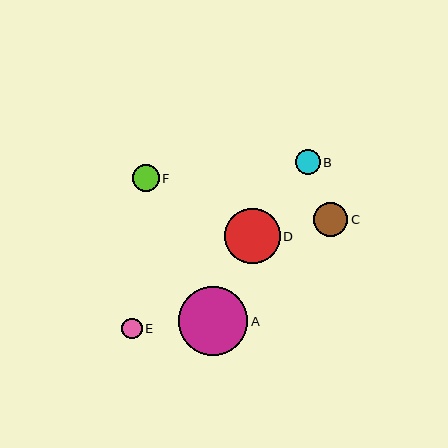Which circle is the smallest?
Circle E is the smallest with a size of approximately 20 pixels.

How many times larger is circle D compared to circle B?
Circle D is approximately 2.2 times the size of circle B.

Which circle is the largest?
Circle A is the largest with a size of approximately 69 pixels.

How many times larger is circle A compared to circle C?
Circle A is approximately 2.0 times the size of circle C.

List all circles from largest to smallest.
From largest to smallest: A, D, C, F, B, E.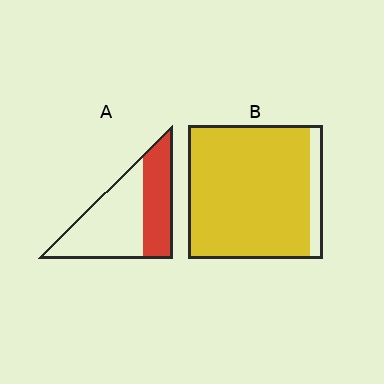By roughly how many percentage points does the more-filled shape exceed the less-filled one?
By roughly 50 percentage points (B over A).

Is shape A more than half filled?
No.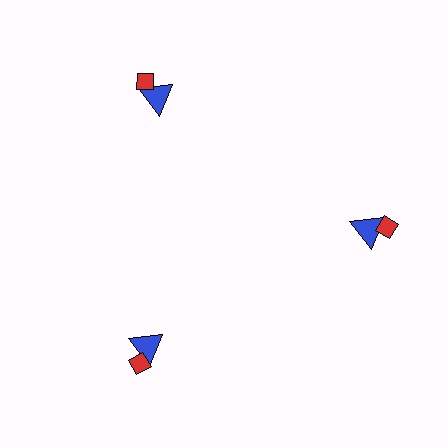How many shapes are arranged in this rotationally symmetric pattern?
There are 6 shapes, arranged in 3 groups of 2.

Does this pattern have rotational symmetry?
Yes, this pattern has 3-fold rotational symmetry. It looks the same after rotating 120 degrees around the center.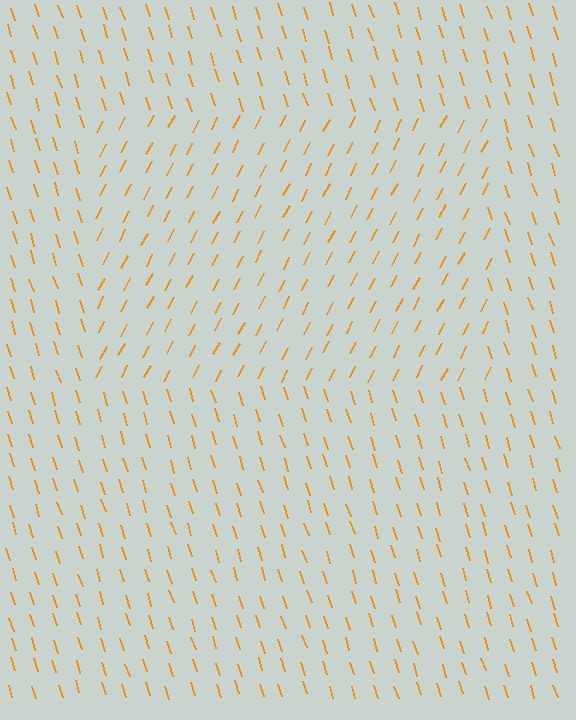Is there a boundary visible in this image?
Yes, there is a texture boundary formed by a change in line orientation.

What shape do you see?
I see a rectangle.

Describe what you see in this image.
The image is filled with small orange line segments. A rectangle region in the image has lines oriented differently from the surrounding lines, creating a visible texture boundary.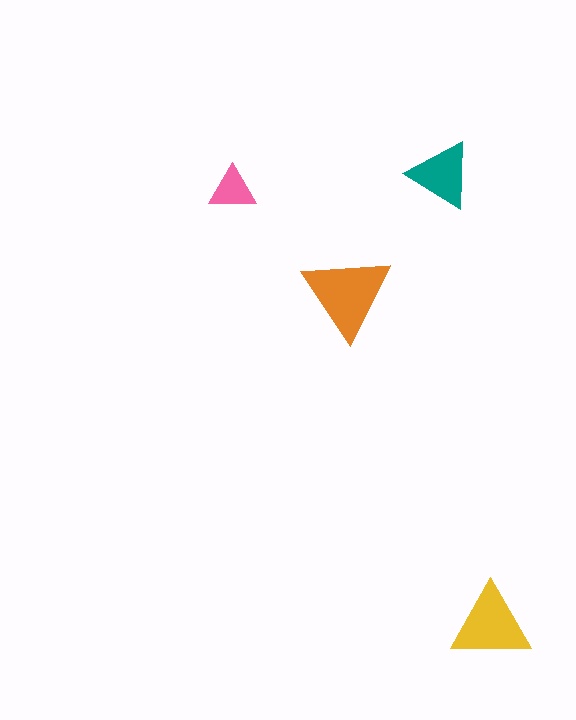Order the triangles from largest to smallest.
the orange one, the yellow one, the teal one, the pink one.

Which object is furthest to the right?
The yellow triangle is rightmost.